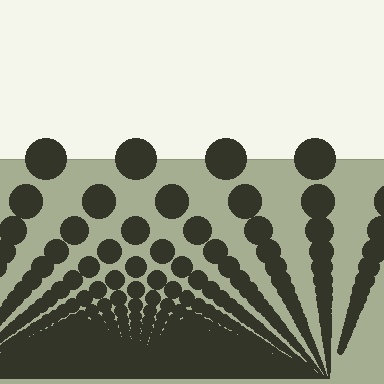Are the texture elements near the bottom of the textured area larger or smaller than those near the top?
Smaller. The gradient is inverted — elements near the bottom are smaller and denser.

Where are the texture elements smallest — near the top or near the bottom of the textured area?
Near the bottom.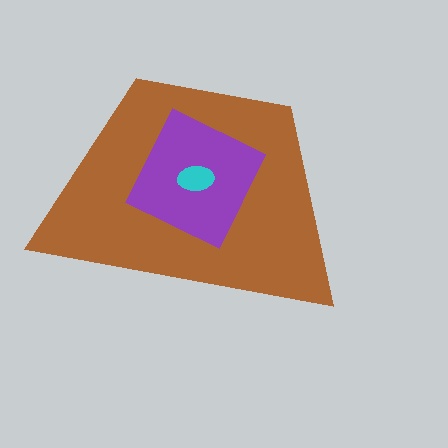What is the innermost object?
The cyan ellipse.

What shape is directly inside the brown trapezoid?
The purple diamond.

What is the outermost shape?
The brown trapezoid.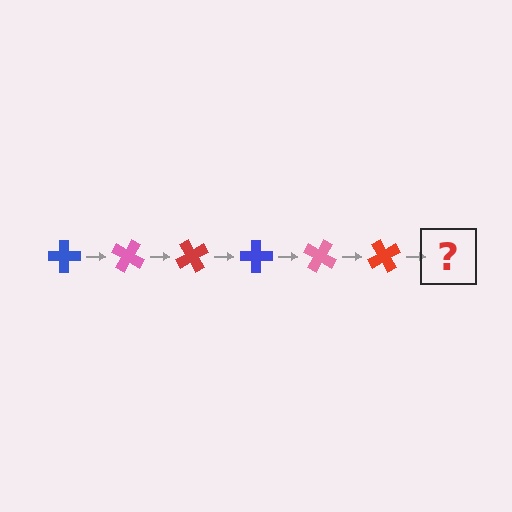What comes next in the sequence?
The next element should be a blue cross, rotated 180 degrees from the start.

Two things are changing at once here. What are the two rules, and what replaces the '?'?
The two rules are that it rotates 30 degrees each step and the color cycles through blue, pink, and red. The '?' should be a blue cross, rotated 180 degrees from the start.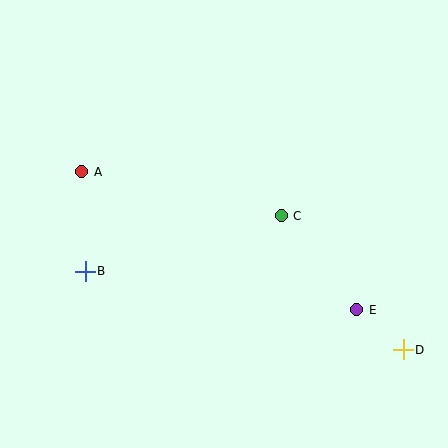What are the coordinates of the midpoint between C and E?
The midpoint between C and E is at (319, 263).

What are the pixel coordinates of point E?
Point E is at (357, 310).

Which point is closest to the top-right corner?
Point C is closest to the top-right corner.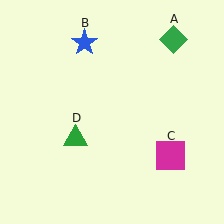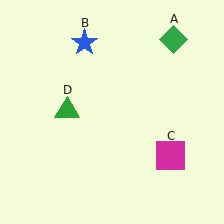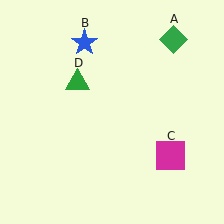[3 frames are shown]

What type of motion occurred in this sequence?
The green triangle (object D) rotated clockwise around the center of the scene.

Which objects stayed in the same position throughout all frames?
Green diamond (object A) and blue star (object B) and magenta square (object C) remained stationary.